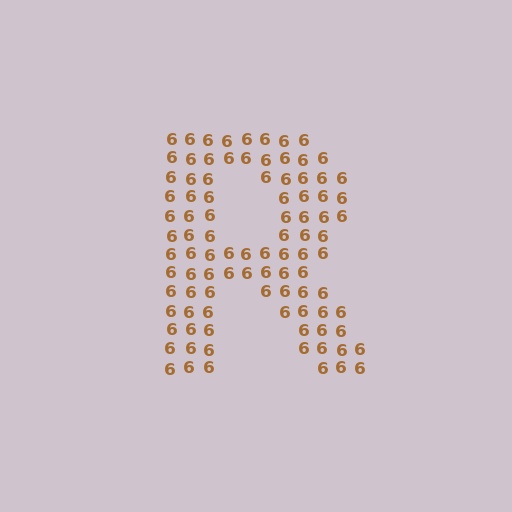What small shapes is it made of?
It is made of small digit 6's.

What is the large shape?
The large shape is the letter R.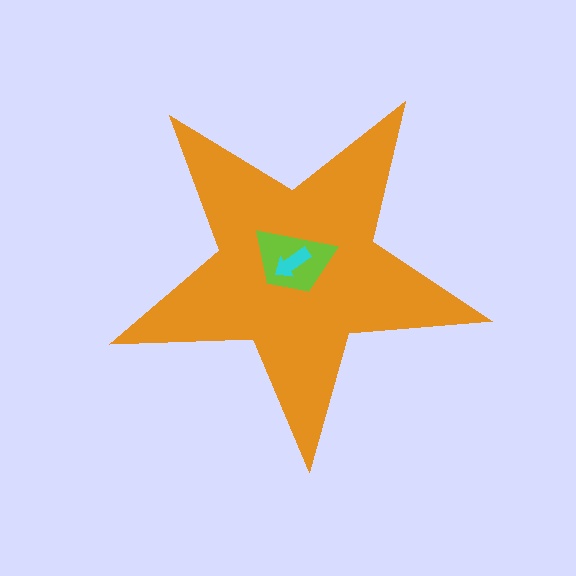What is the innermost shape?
The cyan arrow.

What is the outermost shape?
The orange star.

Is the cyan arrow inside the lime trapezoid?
Yes.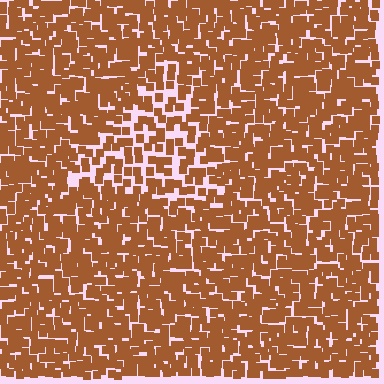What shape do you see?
I see a triangle.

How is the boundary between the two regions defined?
The boundary is defined by a change in element density (approximately 1.8x ratio). All elements are the same color, size, and shape.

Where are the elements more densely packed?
The elements are more densely packed outside the triangle boundary.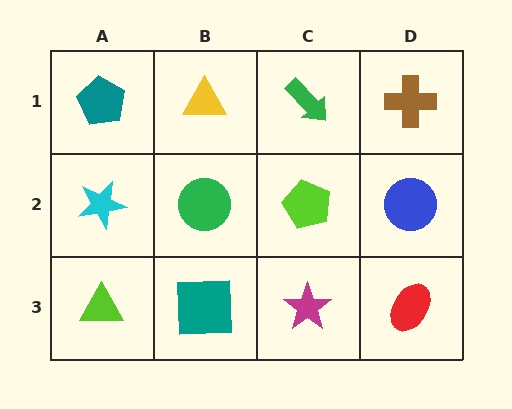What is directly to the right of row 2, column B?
A lime pentagon.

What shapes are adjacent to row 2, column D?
A brown cross (row 1, column D), a red ellipse (row 3, column D), a lime pentagon (row 2, column C).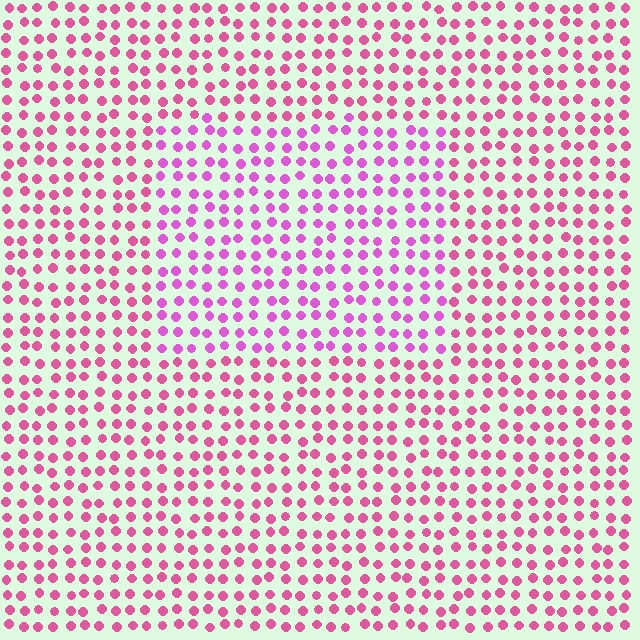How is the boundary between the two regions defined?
The boundary is defined purely by a slight shift in hue (about 25 degrees). Spacing, size, and orientation are identical on both sides.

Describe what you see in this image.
The image is filled with small pink elements in a uniform arrangement. A rectangle-shaped region is visible where the elements are tinted to a slightly different hue, forming a subtle color boundary.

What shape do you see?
I see a rectangle.